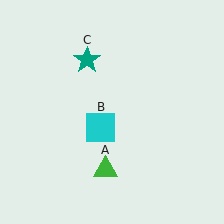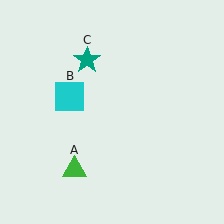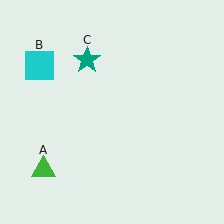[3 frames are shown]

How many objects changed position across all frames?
2 objects changed position: green triangle (object A), cyan square (object B).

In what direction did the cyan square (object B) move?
The cyan square (object B) moved up and to the left.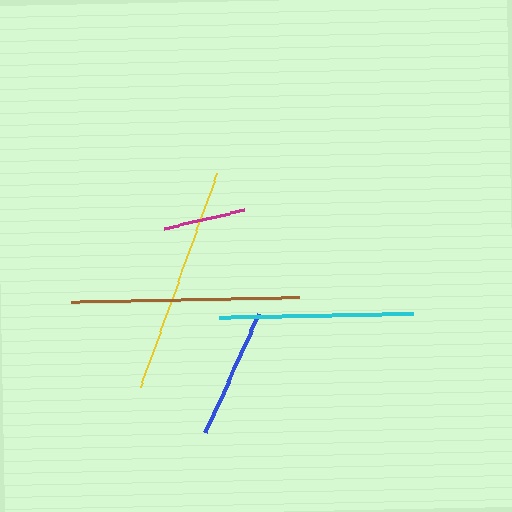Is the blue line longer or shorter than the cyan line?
The cyan line is longer than the blue line.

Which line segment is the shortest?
The magenta line is the shortest at approximately 81 pixels.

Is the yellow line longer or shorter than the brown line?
The yellow line is longer than the brown line.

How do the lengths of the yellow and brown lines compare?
The yellow and brown lines are approximately the same length.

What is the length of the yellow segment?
The yellow segment is approximately 228 pixels long.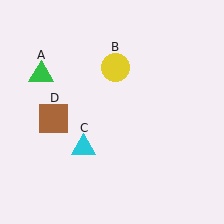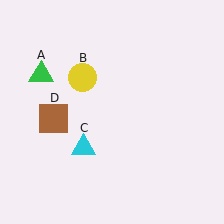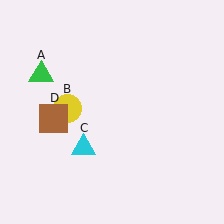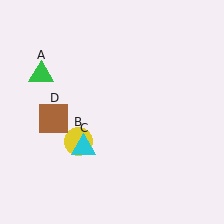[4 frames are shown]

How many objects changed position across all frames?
1 object changed position: yellow circle (object B).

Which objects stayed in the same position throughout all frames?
Green triangle (object A) and cyan triangle (object C) and brown square (object D) remained stationary.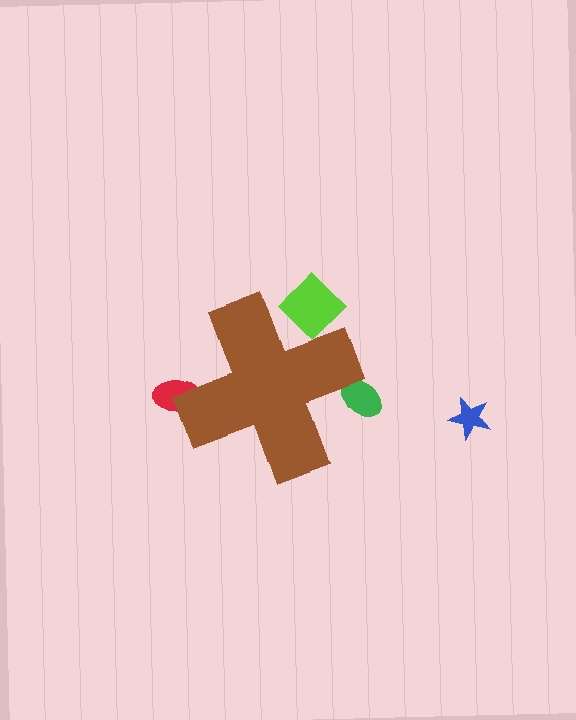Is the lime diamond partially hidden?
Yes, the lime diamond is partially hidden behind the brown cross.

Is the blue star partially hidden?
No, the blue star is fully visible.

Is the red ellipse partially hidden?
Yes, the red ellipse is partially hidden behind the brown cross.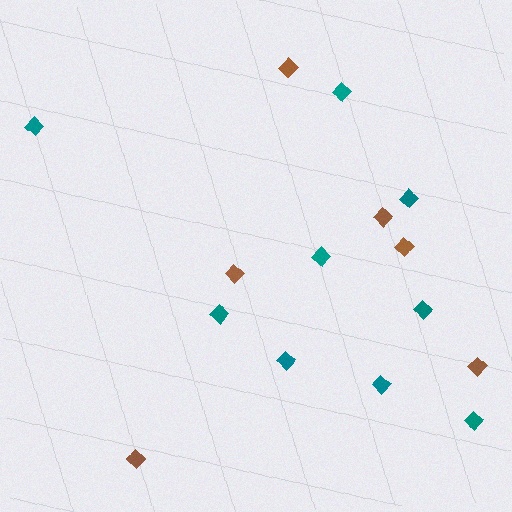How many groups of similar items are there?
There are 2 groups: one group of teal diamonds (9) and one group of brown diamonds (6).